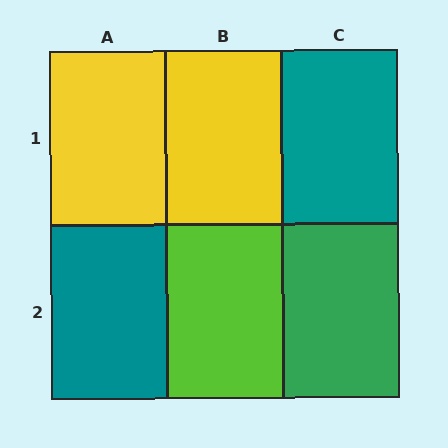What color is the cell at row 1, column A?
Yellow.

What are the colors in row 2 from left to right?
Teal, lime, green.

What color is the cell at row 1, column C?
Teal.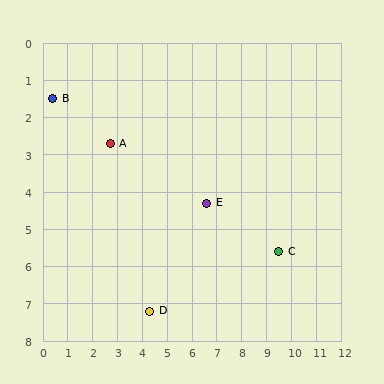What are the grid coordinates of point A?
Point A is at approximately (2.7, 2.7).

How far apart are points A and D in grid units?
Points A and D are about 4.8 grid units apart.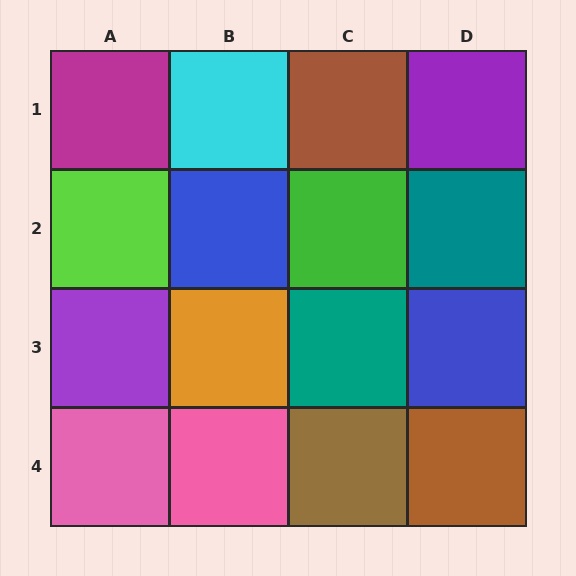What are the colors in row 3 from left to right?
Purple, orange, teal, blue.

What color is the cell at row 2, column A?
Lime.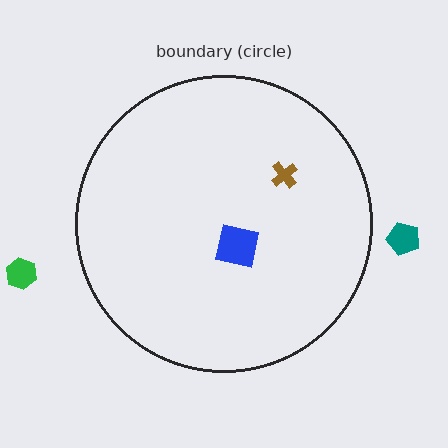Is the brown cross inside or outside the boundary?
Inside.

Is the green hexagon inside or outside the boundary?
Outside.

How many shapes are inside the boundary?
2 inside, 2 outside.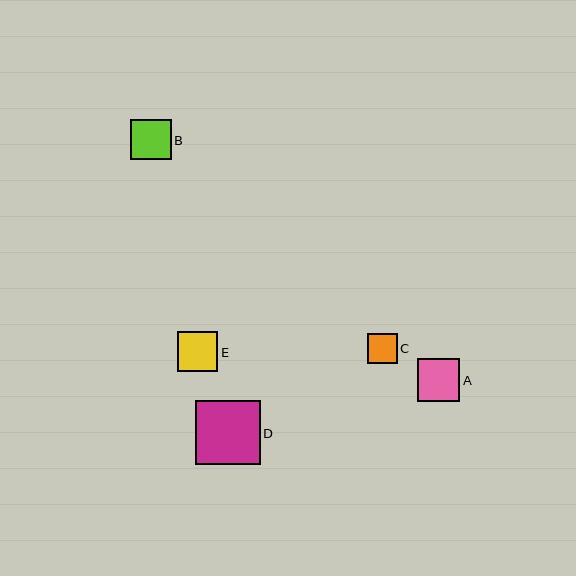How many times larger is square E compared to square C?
Square E is approximately 1.4 times the size of square C.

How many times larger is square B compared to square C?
Square B is approximately 1.4 times the size of square C.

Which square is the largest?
Square D is the largest with a size of approximately 64 pixels.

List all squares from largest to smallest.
From largest to smallest: D, A, B, E, C.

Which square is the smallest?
Square C is the smallest with a size of approximately 30 pixels.